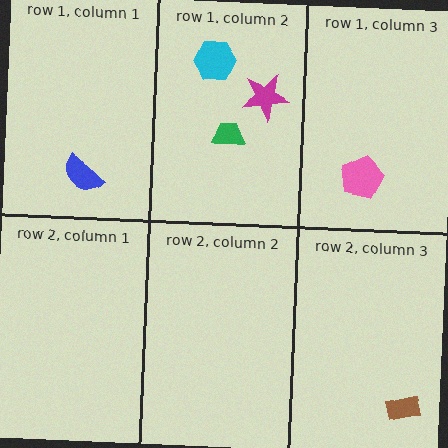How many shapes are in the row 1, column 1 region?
1.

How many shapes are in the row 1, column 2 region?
3.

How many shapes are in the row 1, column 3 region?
1.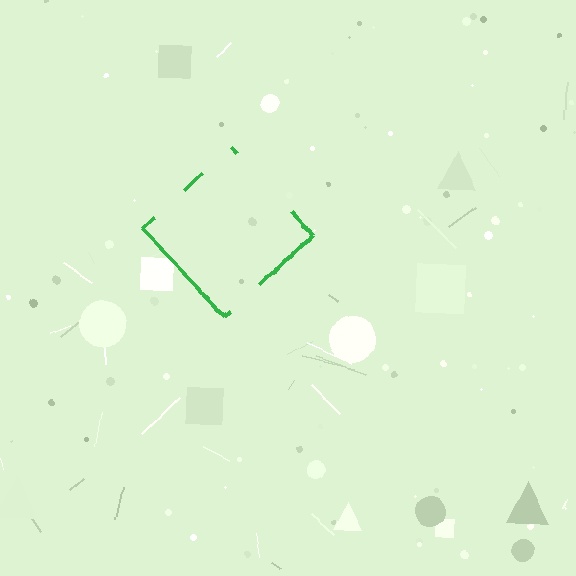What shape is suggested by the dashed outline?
The dashed outline suggests a diamond.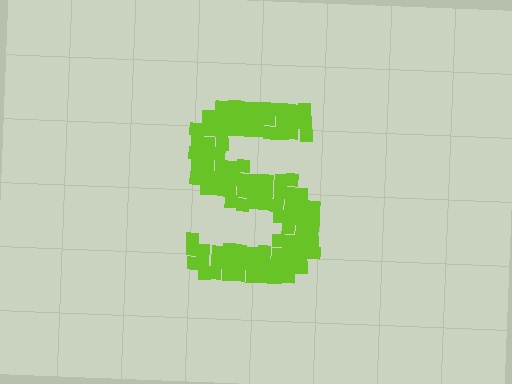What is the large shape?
The large shape is the letter S.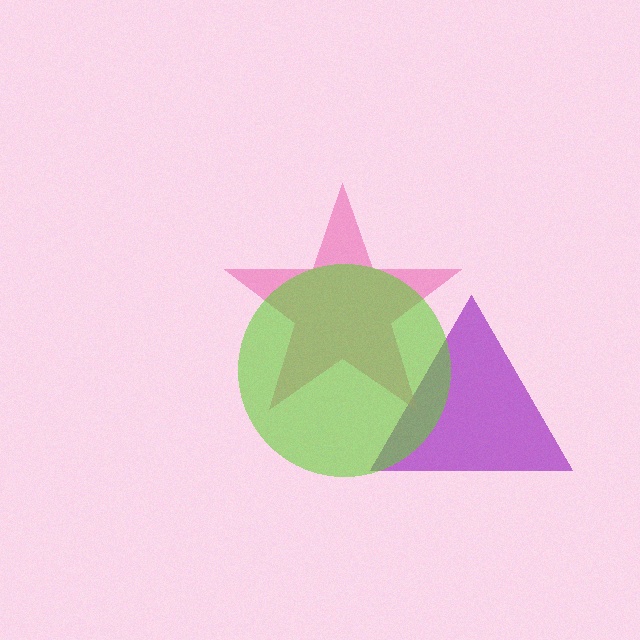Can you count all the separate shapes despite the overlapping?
Yes, there are 3 separate shapes.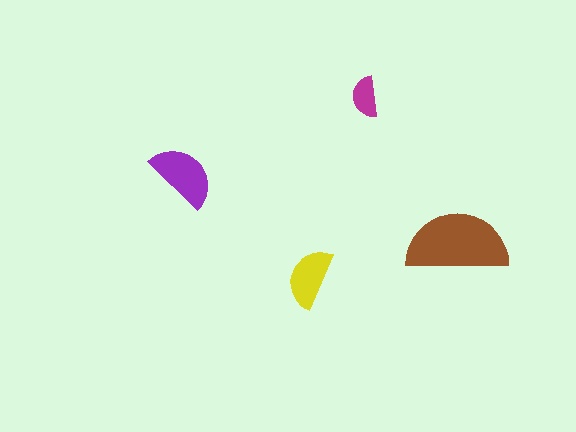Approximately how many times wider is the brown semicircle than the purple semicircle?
About 1.5 times wider.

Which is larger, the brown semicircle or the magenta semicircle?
The brown one.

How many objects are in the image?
There are 4 objects in the image.